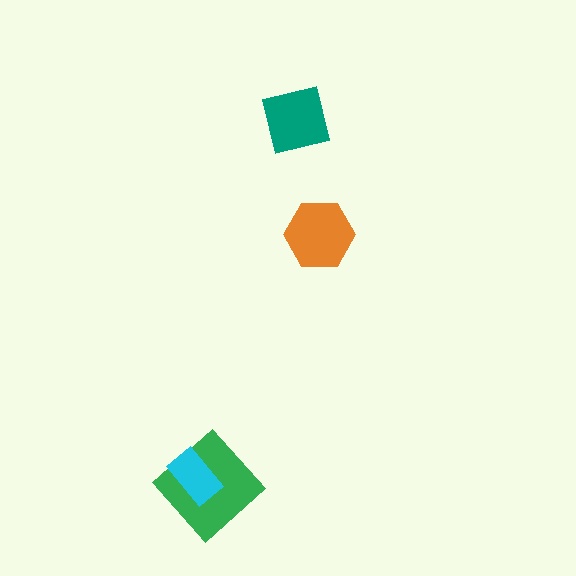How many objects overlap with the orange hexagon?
0 objects overlap with the orange hexagon.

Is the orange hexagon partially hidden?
No, no other shape covers it.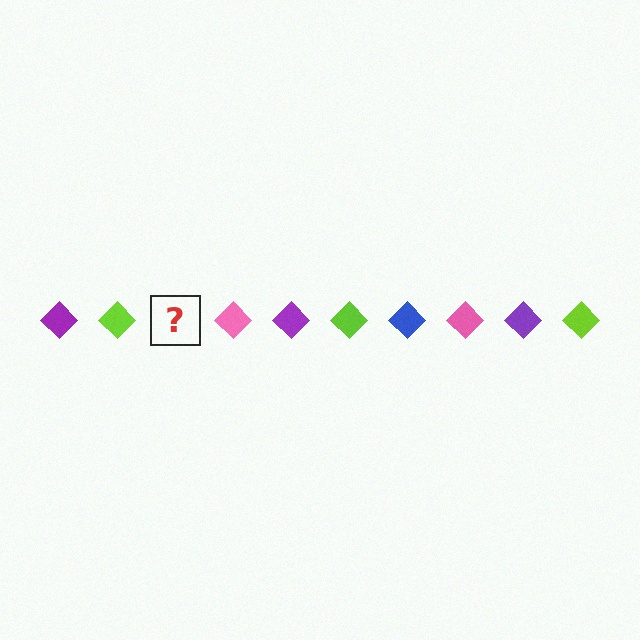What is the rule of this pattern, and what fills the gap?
The rule is that the pattern cycles through purple, lime, blue, pink diamonds. The gap should be filled with a blue diamond.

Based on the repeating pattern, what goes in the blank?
The blank should be a blue diamond.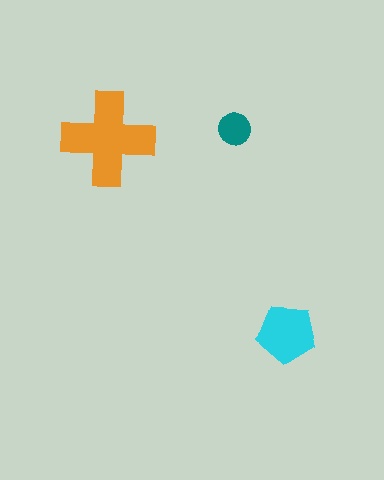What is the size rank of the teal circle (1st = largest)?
3rd.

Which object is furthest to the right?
The cyan pentagon is rightmost.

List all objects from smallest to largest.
The teal circle, the cyan pentagon, the orange cross.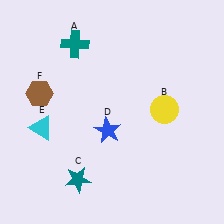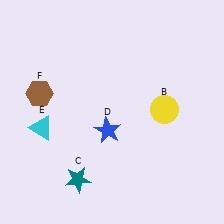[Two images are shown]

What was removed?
The teal cross (A) was removed in Image 2.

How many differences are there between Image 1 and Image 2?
There is 1 difference between the two images.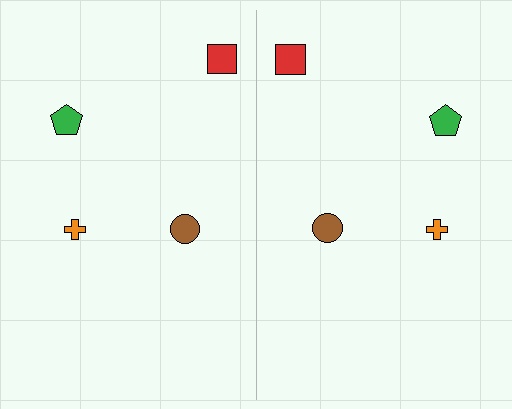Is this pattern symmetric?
Yes, this pattern has bilateral (reflection) symmetry.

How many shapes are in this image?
There are 8 shapes in this image.